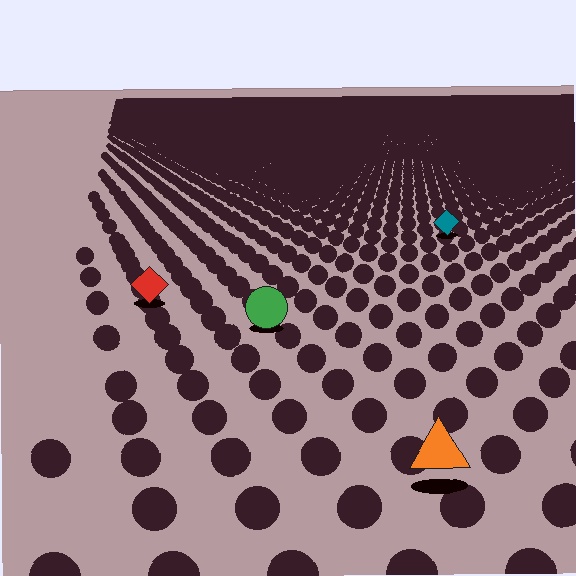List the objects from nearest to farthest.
From nearest to farthest: the orange triangle, the green circle, the red diamond, the teal diamond.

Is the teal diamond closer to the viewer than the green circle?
No. The green circle is closer — you can tell from the texture gradient: the ground texture is coarser near it.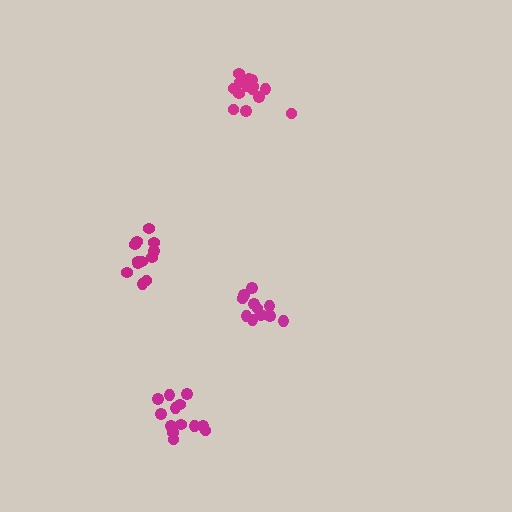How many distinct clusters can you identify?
There are 4 distinct clusters.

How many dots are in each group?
Group 1: 11 dots, Group 2: 12 dots, Group 3: 14 dots, Group 4: 13 dots (50 total).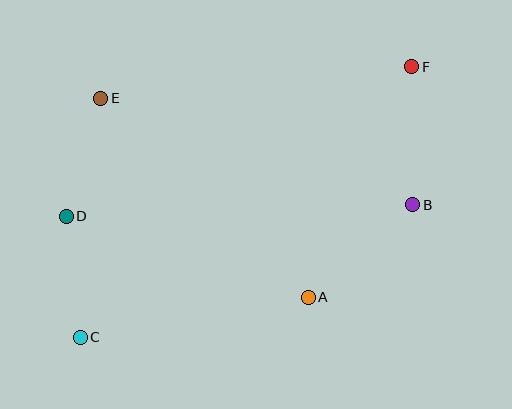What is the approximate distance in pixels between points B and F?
The distance between B and F is approximately 138 pixels.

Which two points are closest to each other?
Points C and D are closest to each other.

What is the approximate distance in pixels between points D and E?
The distance between D and E is approximately 123 pixels.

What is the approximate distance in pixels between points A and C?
The distance between A and C is approximately 231 pixels.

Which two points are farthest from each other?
Points C and F are farthest from each other.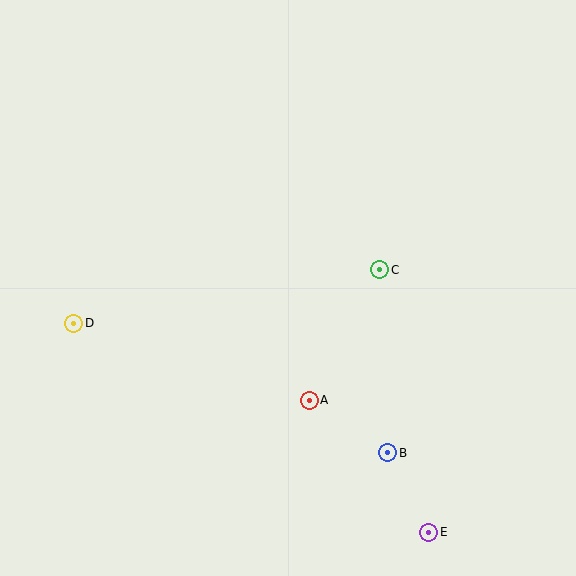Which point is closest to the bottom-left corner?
Point D is closest to the bottom-left corner.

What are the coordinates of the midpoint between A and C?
The midpoint between A and C is at (344, 335).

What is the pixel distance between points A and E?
The distance between A and E is 178 pixels.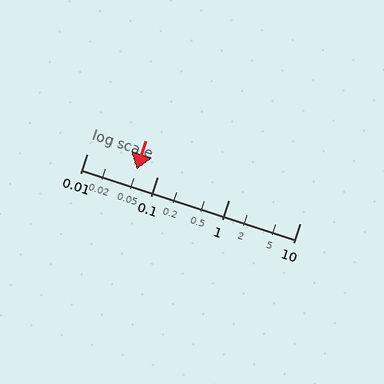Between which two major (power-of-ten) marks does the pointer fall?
The pointer is between 0.01 and 0.1.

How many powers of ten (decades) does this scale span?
The scale spans 3 decades, from 0.01 to 10.